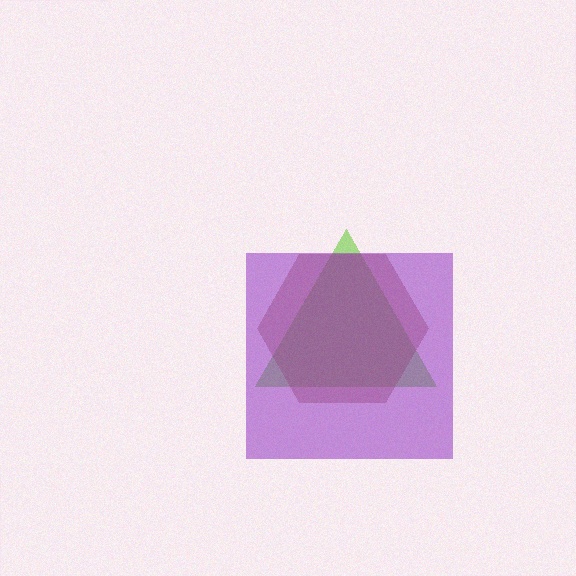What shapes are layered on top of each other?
The layered shapes are: a lime triangle, a brown hexagon, a purple square.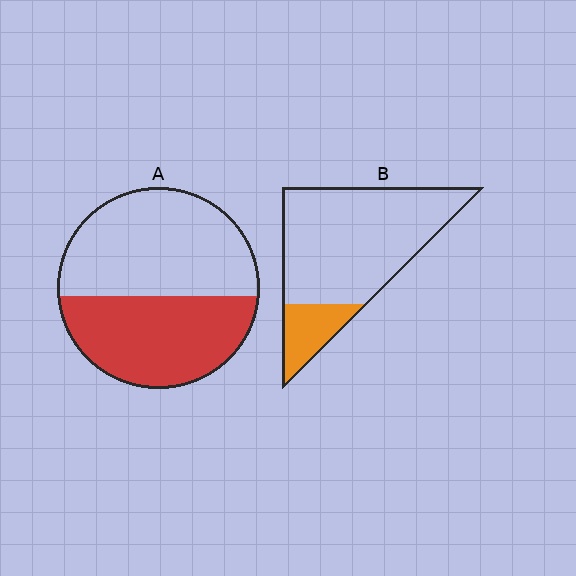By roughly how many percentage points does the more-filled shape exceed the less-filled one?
By roughly 25 percentage points (A over B).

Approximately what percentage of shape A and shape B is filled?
A is approximately 45% and B is approximately 20%.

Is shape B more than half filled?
No.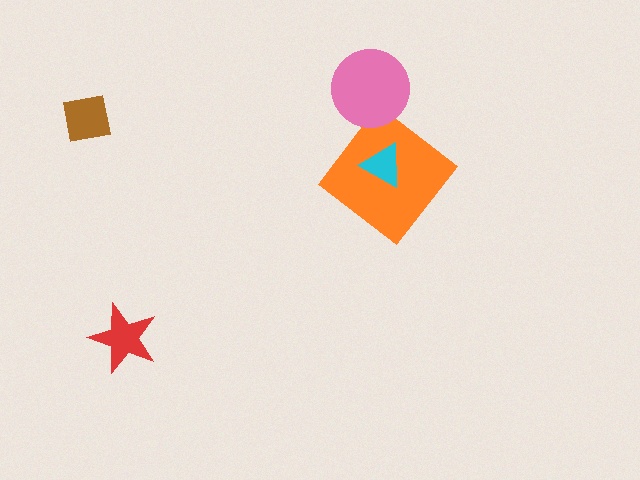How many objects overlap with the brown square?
0 objects overlap with the brown square.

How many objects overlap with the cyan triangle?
1 object overlaps with the cyan triangle.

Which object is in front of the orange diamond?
The cyan triangle is in front of the orange diamond.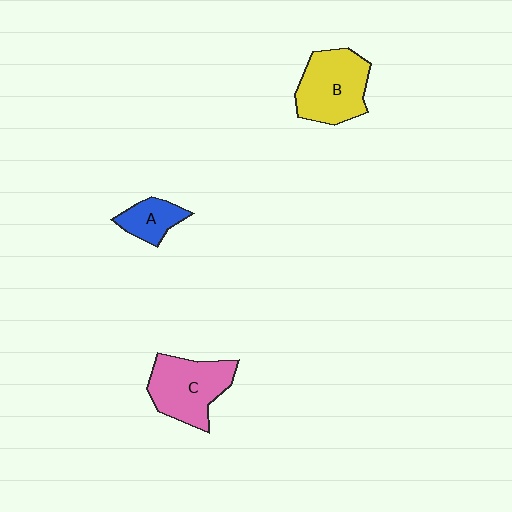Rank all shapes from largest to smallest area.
From largest to smallest: B (yellow), C (pink), A (blue).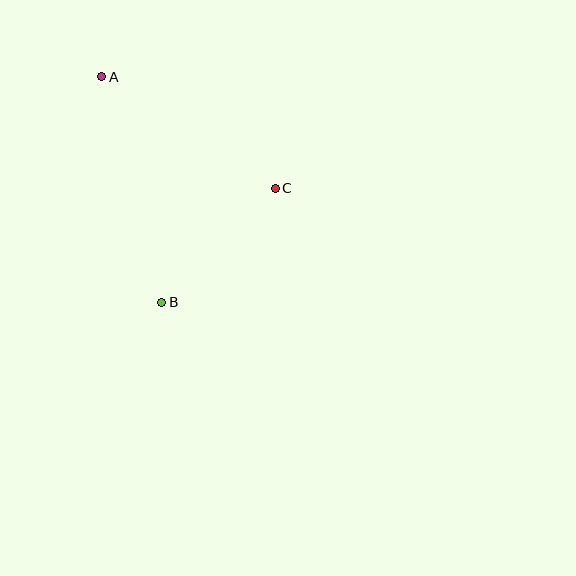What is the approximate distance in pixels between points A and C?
The distance between A and C is approximately 206 pixels.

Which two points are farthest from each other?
Points A and B are farthest from each other.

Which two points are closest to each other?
Points B and C are closest to each other.